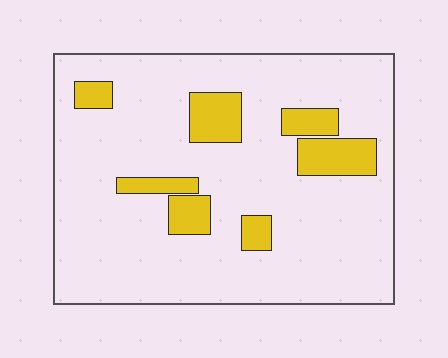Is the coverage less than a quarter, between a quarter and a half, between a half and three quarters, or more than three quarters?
Less than a quarter.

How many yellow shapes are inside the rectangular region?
7.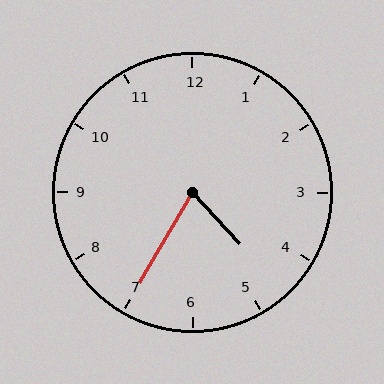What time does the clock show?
4:35.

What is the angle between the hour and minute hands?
Approximately 72 degrees.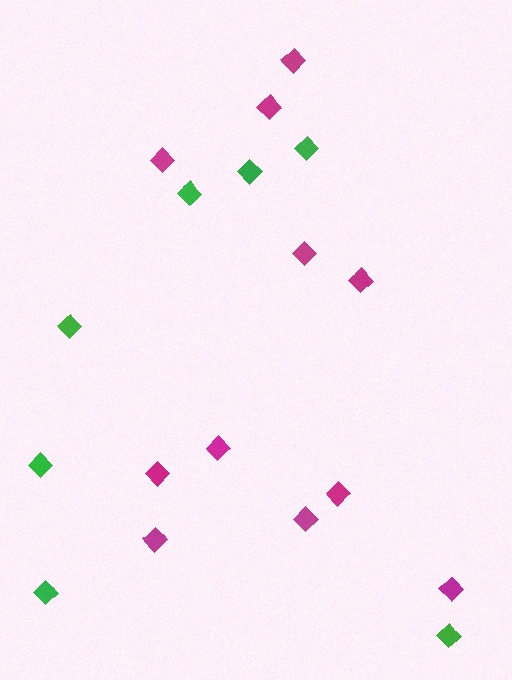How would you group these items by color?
There are 2 groups: one group of green diamonds (7) and one group of magenta diamonds (11).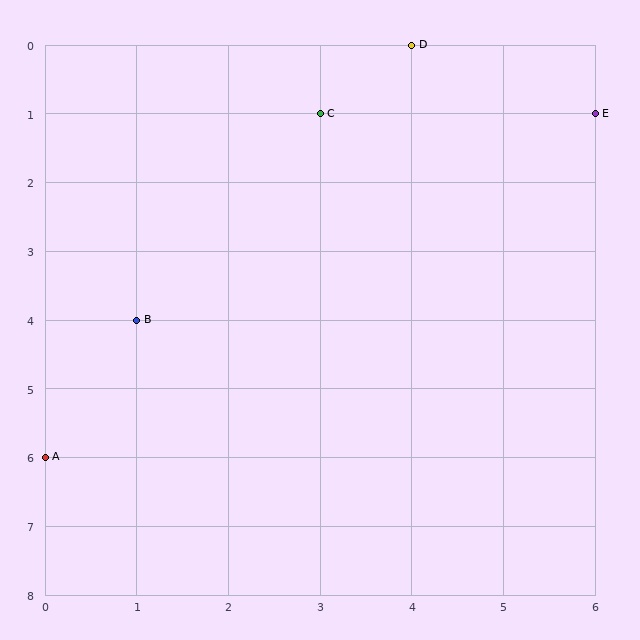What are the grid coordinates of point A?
Point A is at grid coordinates (0, 6).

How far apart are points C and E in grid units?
Points C and E are 3 columns apart.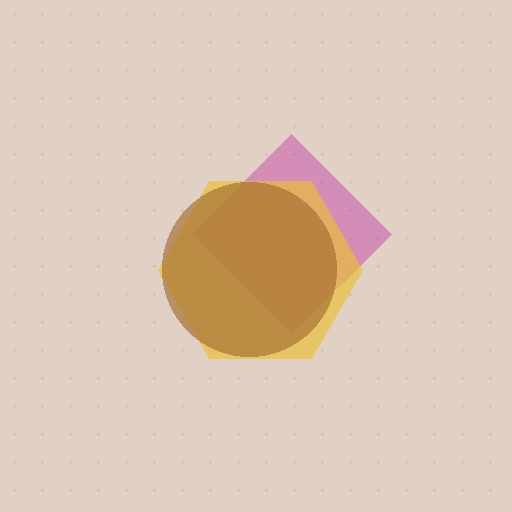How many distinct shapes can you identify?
There are 3 distinct shapes: a magenta diamond, a yellow hexagon, a brown circle.